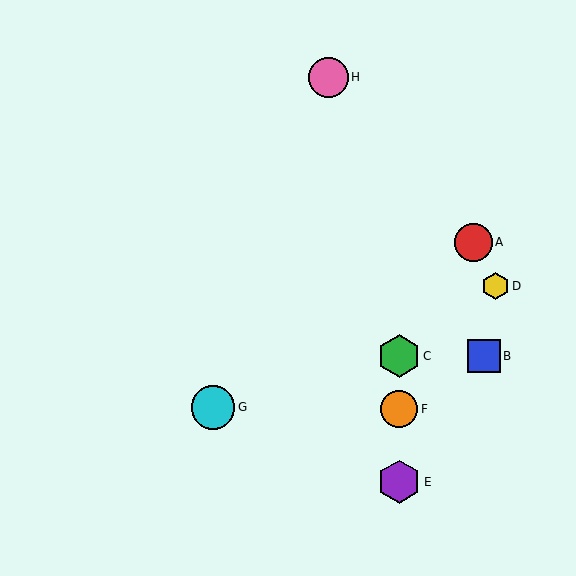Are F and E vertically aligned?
Yes, both are at x≈399.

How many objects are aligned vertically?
3 objects (C, E, F) are aligned vertically.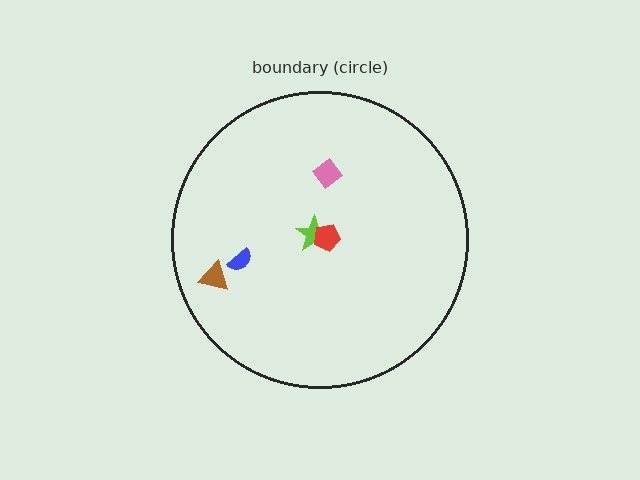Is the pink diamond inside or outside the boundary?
Inside.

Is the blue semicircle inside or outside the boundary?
Inside.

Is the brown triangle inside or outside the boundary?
Inside.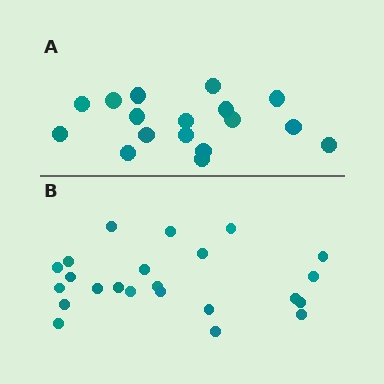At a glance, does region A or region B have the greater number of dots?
Region B (the bottom region) has more dots.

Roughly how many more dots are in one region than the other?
Region B has about 6 more dots than region A.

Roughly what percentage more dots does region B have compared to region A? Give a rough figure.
About 35% more.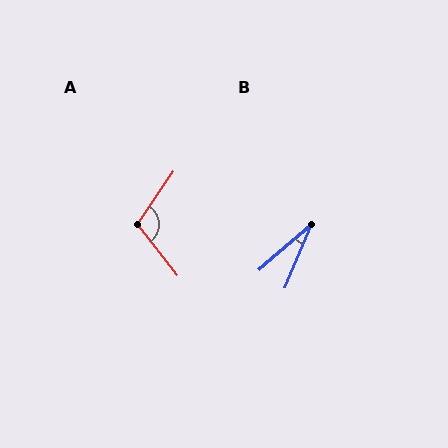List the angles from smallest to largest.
B (26°), A (108°).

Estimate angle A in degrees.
Approximately 108 degrees.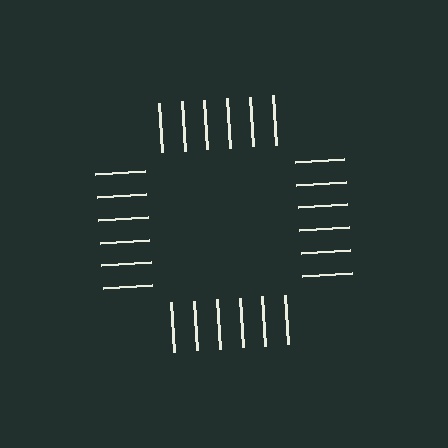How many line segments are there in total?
24 — 6 along each of the 4 edges.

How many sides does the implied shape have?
4 sides — the line-ends trace a square.